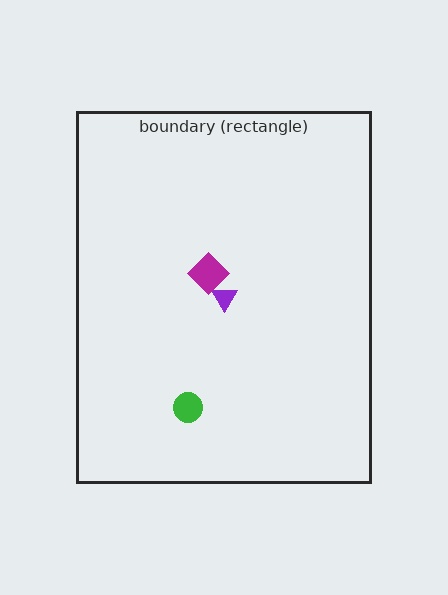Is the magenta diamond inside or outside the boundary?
Inside.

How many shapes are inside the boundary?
3 inside, 0 outside.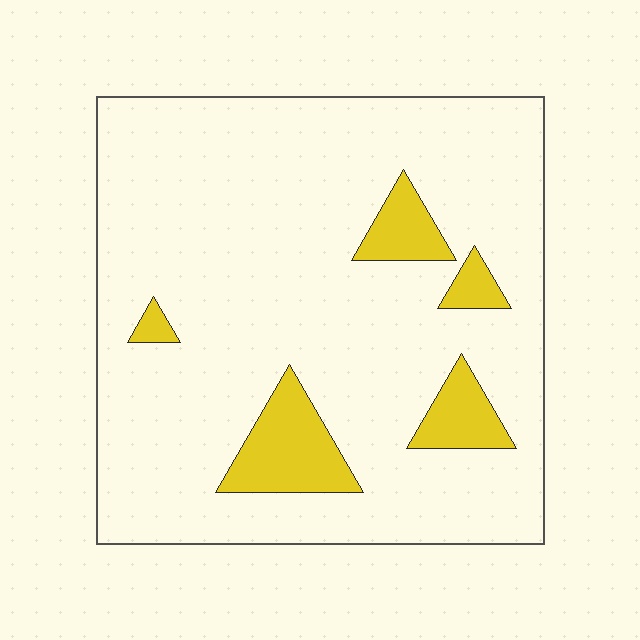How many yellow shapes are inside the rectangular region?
5.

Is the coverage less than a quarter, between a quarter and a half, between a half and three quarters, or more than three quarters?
Less than a quarter.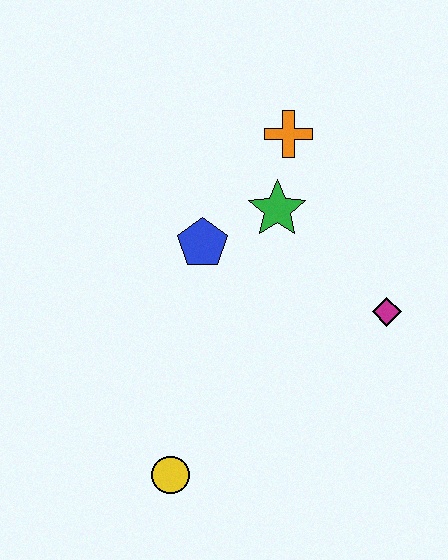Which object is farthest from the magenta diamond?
The yellow circle is farthest from the magenta diamond.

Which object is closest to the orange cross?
The green star is closest to the orange cross.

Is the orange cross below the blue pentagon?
No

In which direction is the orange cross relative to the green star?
The orange cross is above the green star.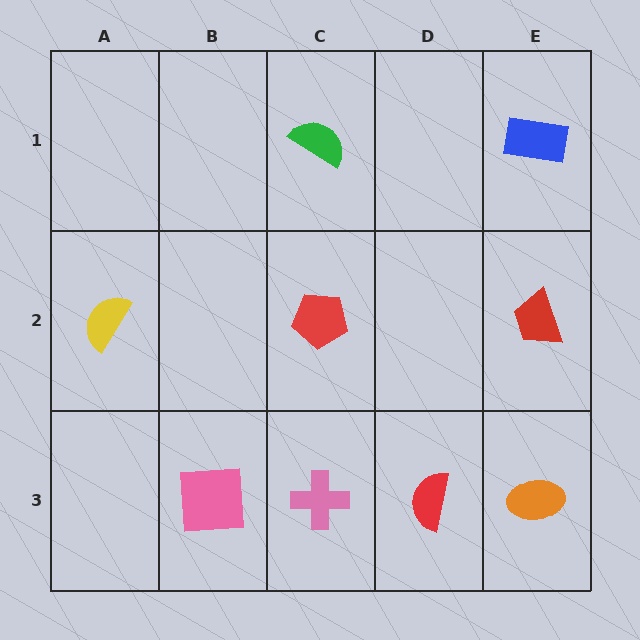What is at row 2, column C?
A red pentagon.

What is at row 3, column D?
A red semicircle.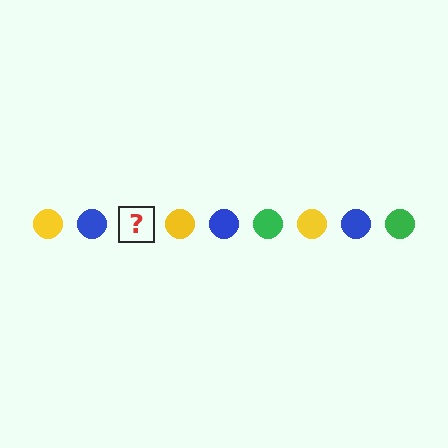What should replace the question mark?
The question mark should be replaced with a green circle.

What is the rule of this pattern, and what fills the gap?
The rule is that the pattern cycles through yellow, blue, green circles. The gap should be filled with a green circle.